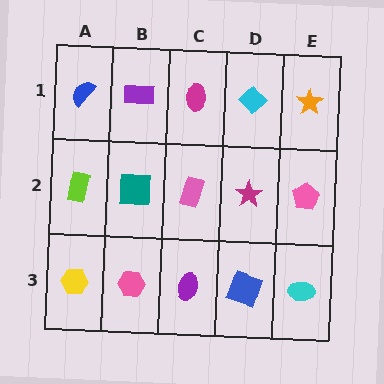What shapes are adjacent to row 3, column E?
A pink pentagon (row 2, column E), a blue square (row 3, column D).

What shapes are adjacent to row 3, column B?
A teal square (row 2, column B), a yellow hexagon (row 3, column A), a purple ellipse (row 3, column C).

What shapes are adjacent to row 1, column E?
A pink pentagon (row 2, column E), a cyan diamond (row 1, column D).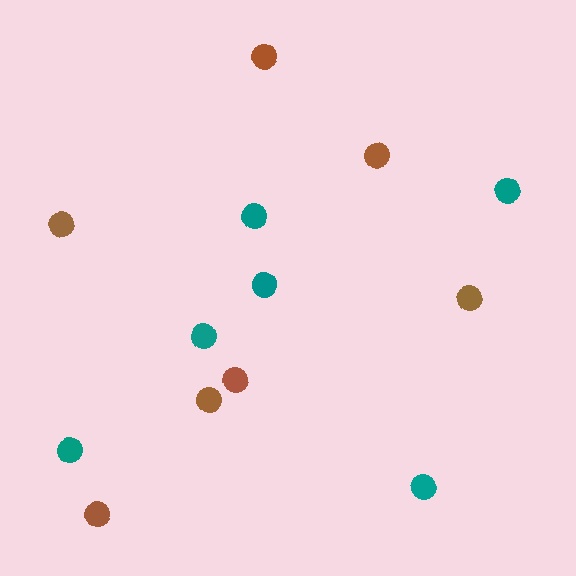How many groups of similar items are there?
There are 2 groups: one group of brown circles (7) and one group of teal circles (6).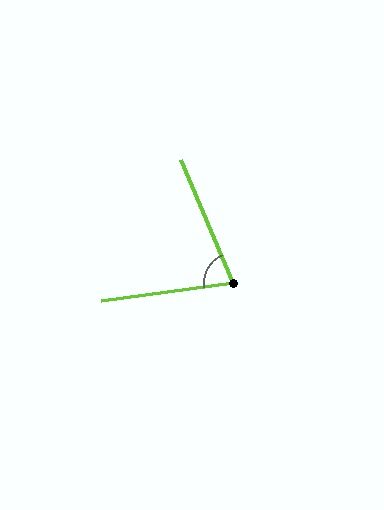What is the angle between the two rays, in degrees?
Approximately 75 degrees.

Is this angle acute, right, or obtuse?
It is acute.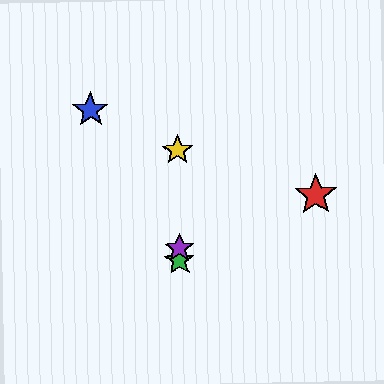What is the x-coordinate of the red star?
The red star is at x≈316.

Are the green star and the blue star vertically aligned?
No, the green star is at x≈180 and the blue star is at x≈91.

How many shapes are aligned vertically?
3 shapes (the green star, the yellow star, the purple star) are aligned vertically.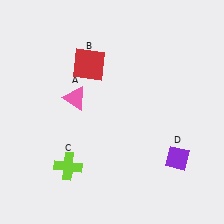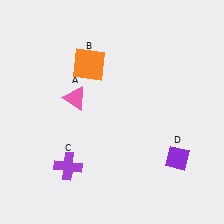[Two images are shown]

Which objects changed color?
B changed from red to orange. C changed from lime to purple.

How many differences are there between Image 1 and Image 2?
There are 2 differences between the two images.